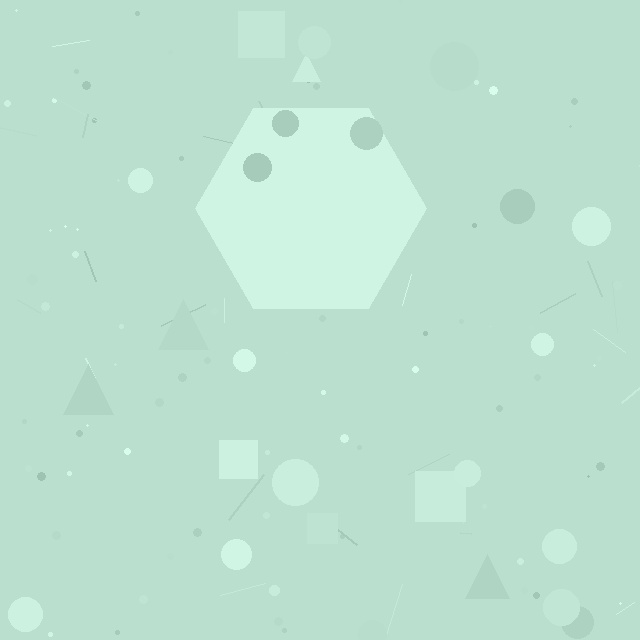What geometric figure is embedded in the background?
A hexagon is embedded in the background.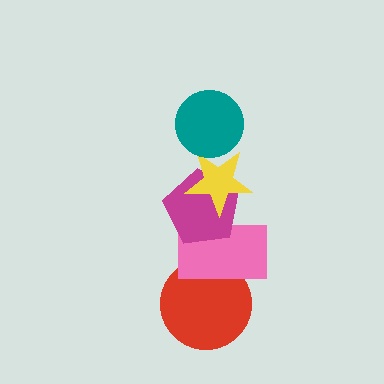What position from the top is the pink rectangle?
The pink rectangle is 4th from the top.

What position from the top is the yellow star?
The yellow star is 2nd from the top.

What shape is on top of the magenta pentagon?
The yellow star is on top of the magenta pentagon.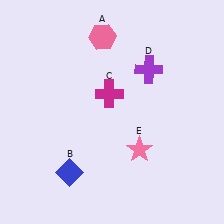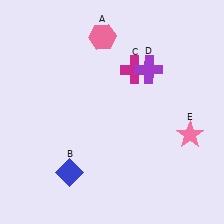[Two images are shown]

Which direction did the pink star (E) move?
The pink star (E) moved right.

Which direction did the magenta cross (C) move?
The magenta cross (C) moved right.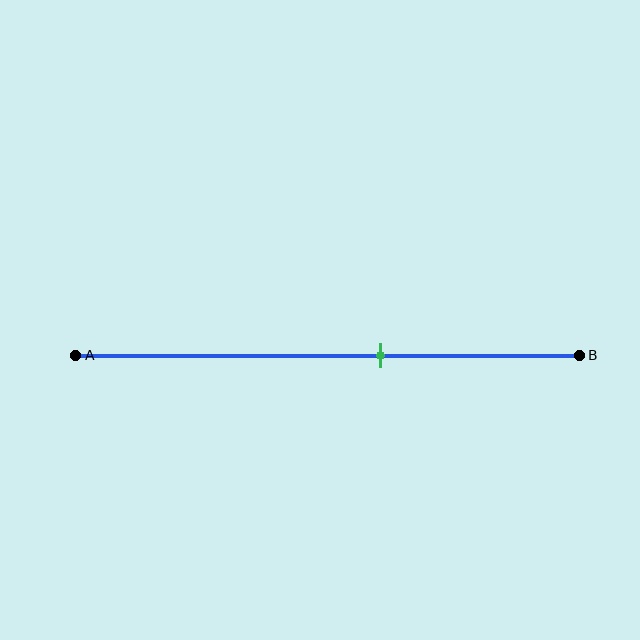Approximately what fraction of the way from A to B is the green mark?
The green mark is approximately 60% of the way from A to B.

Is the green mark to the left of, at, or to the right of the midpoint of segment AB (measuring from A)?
The green mark is to the right of the midpoint of segment AB.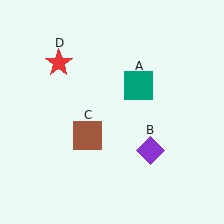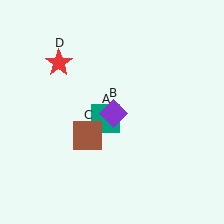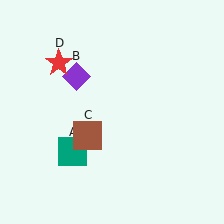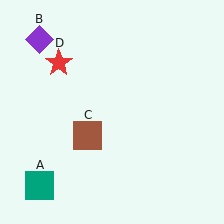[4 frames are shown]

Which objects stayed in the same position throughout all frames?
Brown square (object C) and red star (object D) remained stationary.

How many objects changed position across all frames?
2 objects changed position: teal square (object A), purple diamond (object B).